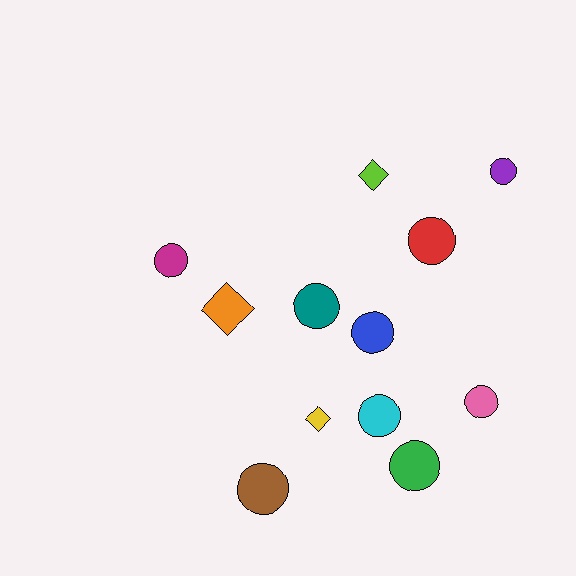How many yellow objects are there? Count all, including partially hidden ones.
There is 1 yellow object.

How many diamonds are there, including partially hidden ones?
There are 3 diamonds.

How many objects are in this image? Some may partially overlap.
There are 12 objects.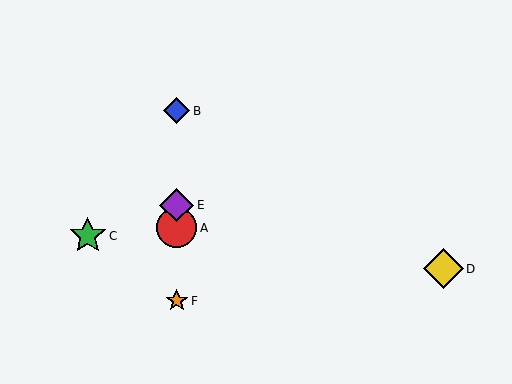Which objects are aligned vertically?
Objects A, B, E, F are aligned vertically.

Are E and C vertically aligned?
No, E is at x≈177 and C is at x≈88.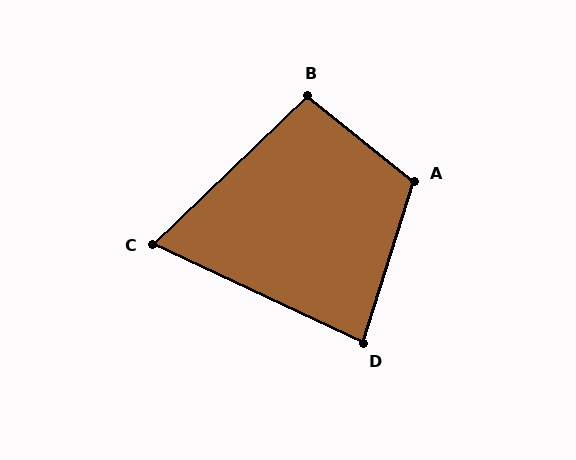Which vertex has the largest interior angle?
A, at approximately 111 degrees.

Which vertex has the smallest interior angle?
C, at approximately 69 degrees.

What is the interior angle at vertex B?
Approximately 97 degrees (obtuse).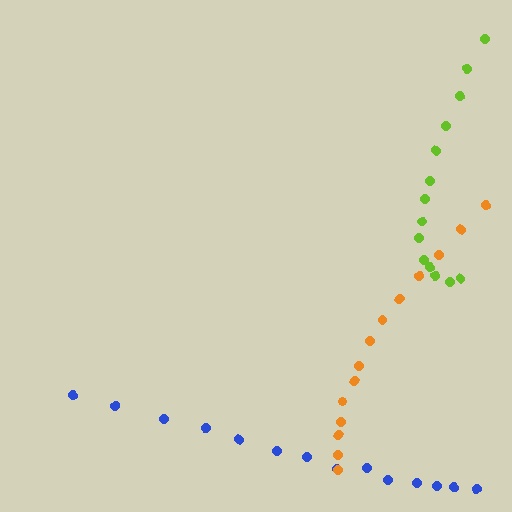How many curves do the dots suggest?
There are 3 distinct paths.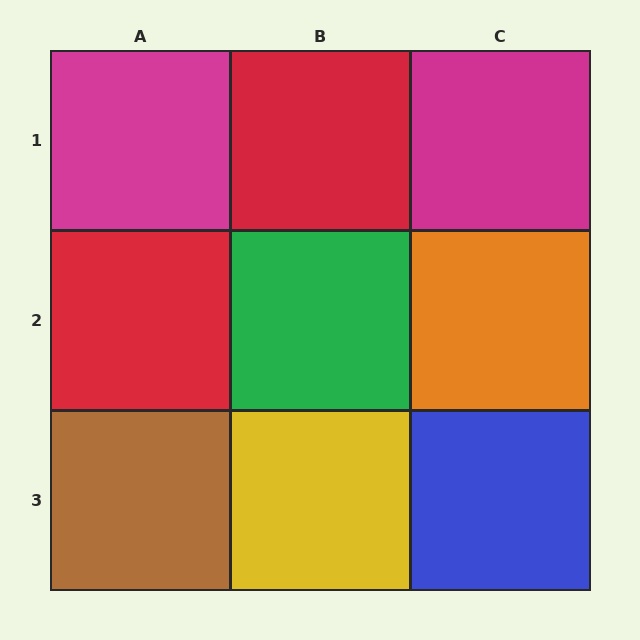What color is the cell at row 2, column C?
Orange.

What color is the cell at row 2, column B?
Green.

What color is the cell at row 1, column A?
Magenta.